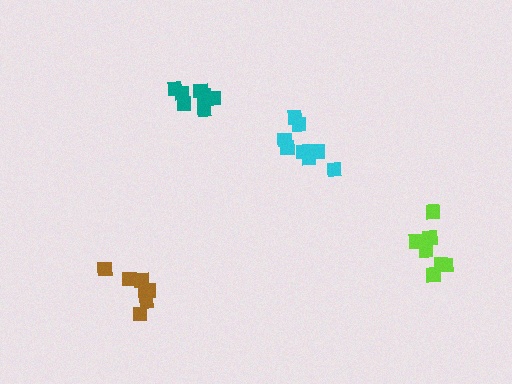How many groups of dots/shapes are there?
There are 4 groups.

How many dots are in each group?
Group 1: 8 dots, Group 2: 8 dots, Group 3: 8 dots, Group 4: 8 dots (32 total).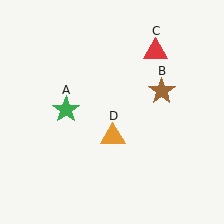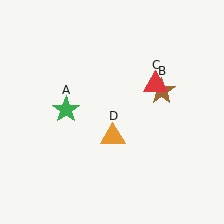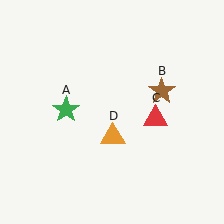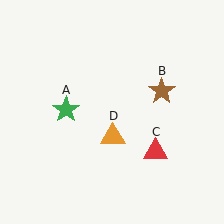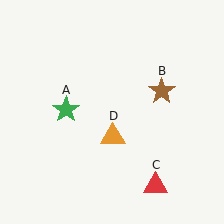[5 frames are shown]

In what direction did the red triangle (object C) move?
The red triangle (object C) moved down.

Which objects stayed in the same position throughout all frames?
Green star (object A) and brown star (object B) and orange triangle (object D) remained stationary.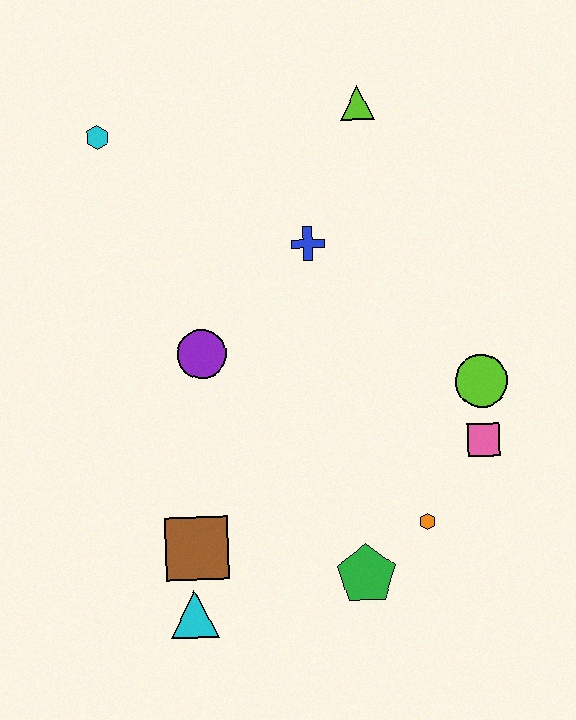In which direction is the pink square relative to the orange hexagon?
The pink square is above the orange hexagon.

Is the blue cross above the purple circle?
Yes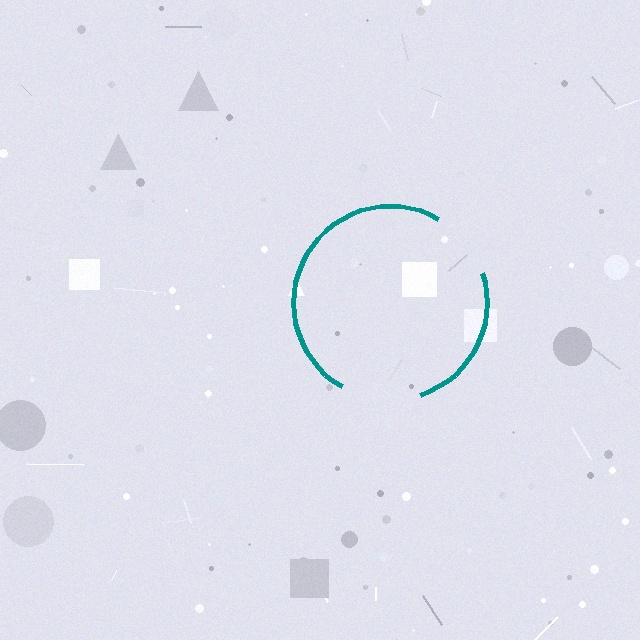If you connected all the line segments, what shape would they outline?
They would outline a circle.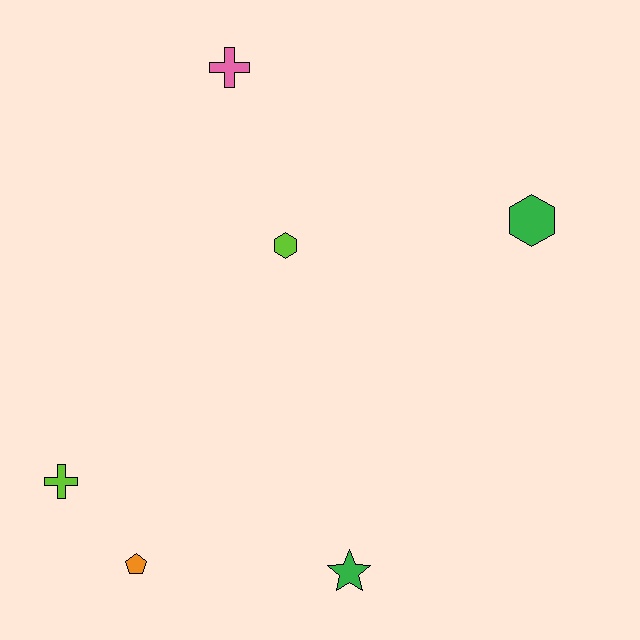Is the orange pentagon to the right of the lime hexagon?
No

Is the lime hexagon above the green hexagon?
No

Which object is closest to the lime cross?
The orange pentagon is closest to the lime cross.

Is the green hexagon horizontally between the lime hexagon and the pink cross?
No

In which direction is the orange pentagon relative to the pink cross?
The orange pentagon is below the pink cross.